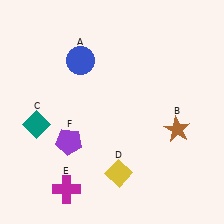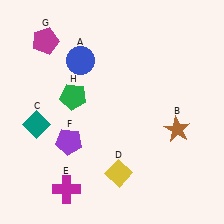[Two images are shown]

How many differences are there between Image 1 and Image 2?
There are 2 differences between the two images.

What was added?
A magenta pentagon (G), a green pentagon (H) were added in Image 2.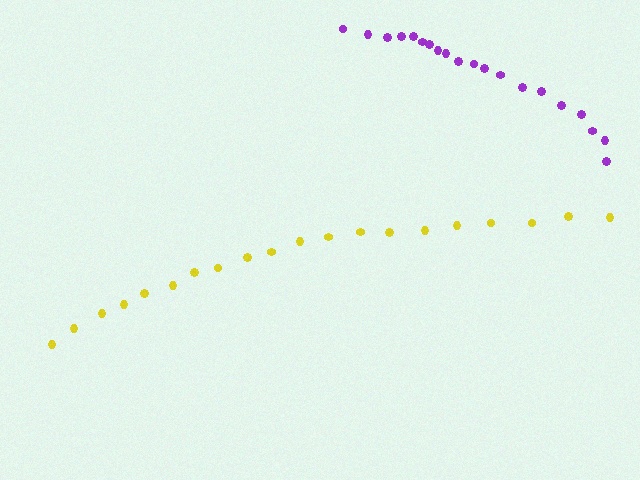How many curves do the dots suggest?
There are 2 distinct paths.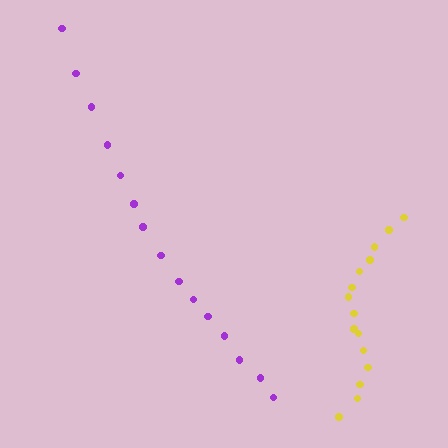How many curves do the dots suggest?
There are 2 distinct paths.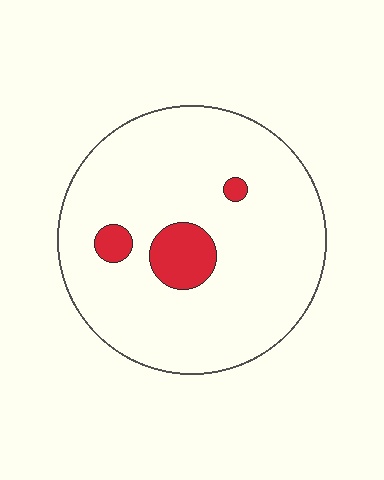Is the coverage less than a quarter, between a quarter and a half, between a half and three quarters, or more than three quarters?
Less than a quarter.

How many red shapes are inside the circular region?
3.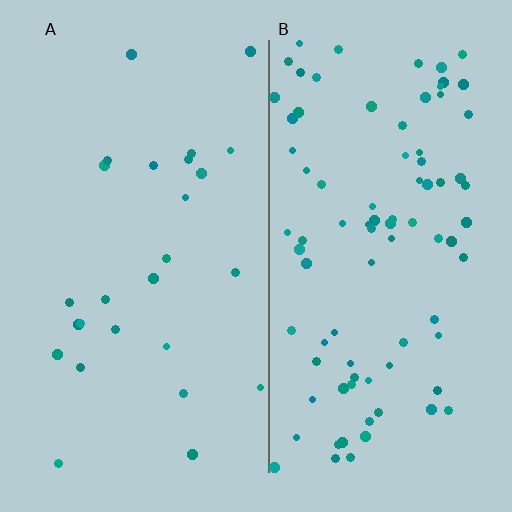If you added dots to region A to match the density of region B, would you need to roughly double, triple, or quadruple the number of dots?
Approximately triple.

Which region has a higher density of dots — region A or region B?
B (the right).